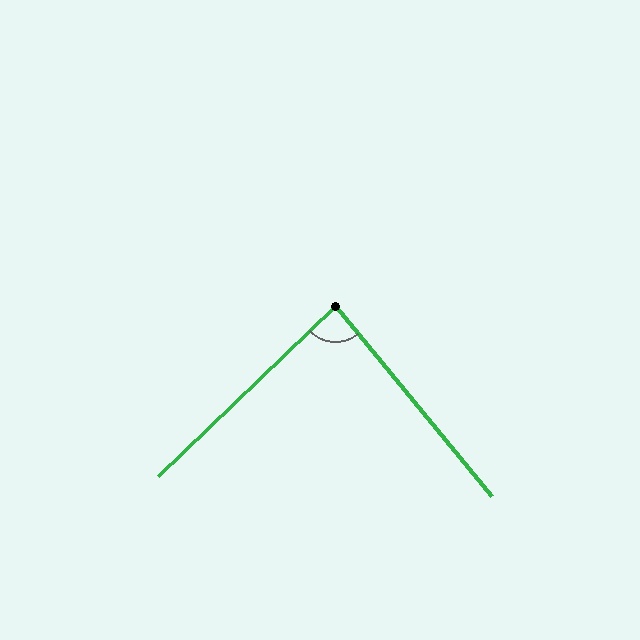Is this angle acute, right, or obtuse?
It is approximately a right angle.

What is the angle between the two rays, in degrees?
Approximately 85 degrees.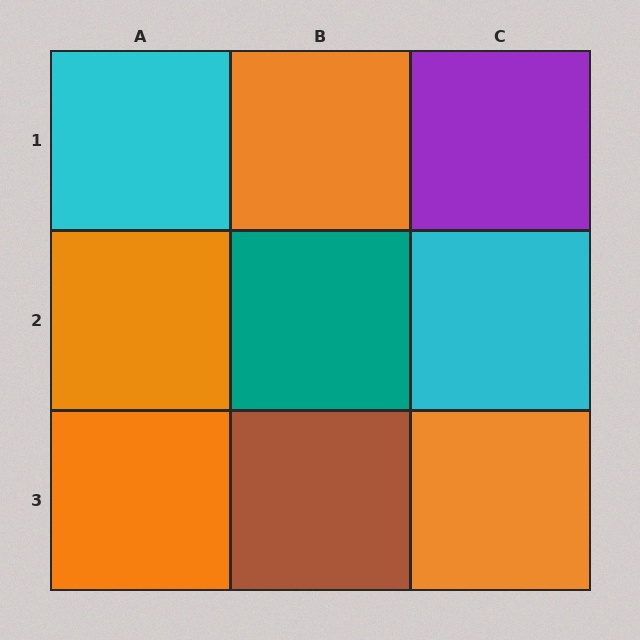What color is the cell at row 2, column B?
Teal.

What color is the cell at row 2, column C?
Cyan.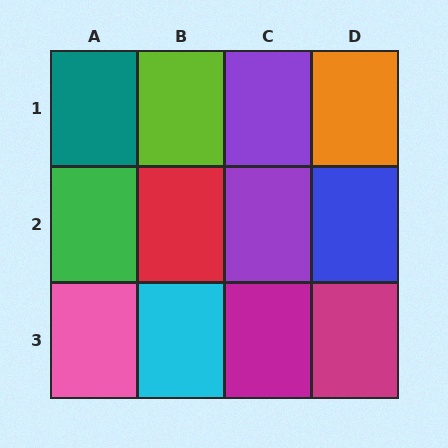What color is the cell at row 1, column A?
Teal.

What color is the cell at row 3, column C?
Magenta.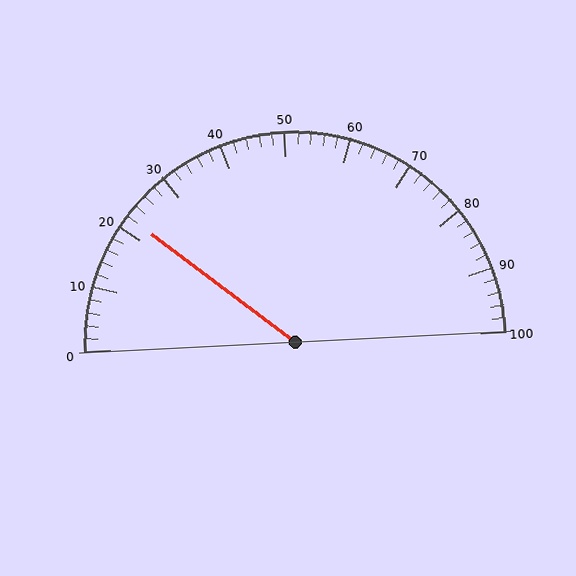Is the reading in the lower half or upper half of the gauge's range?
The reading is in the lower half of the range (0 to 100).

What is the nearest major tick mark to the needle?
The nearest major tick mark is 20.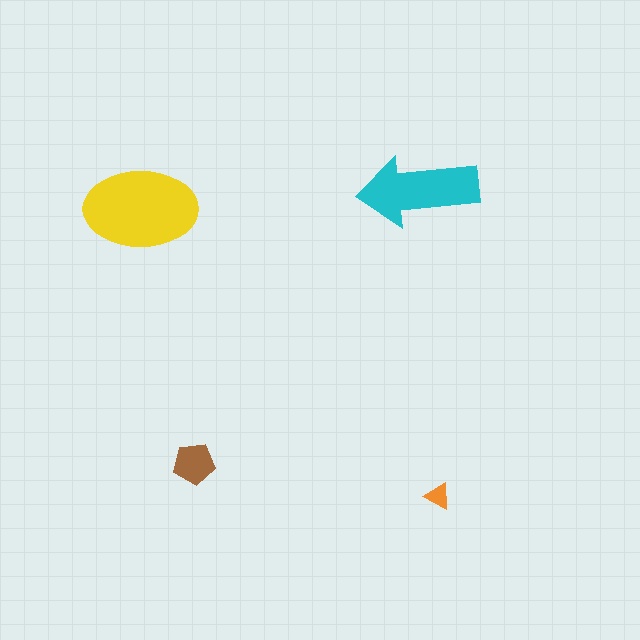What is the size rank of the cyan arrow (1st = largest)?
2nd.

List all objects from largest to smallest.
The yellow ellipse, the cyan arrow, the brown pentagon, the orange triangle.